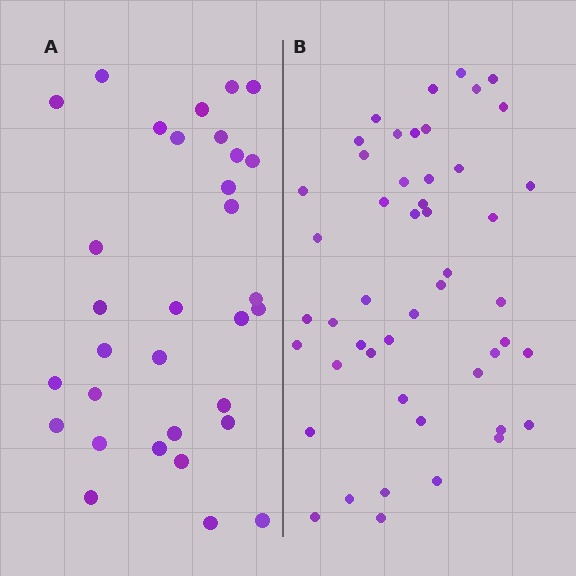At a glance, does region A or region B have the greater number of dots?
Region B (the right region) has more dots.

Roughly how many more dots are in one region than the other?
Region B has approximately 15 more dots than region A.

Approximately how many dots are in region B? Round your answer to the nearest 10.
About 50 dots. (The exact count is 49, which rounds to 50.)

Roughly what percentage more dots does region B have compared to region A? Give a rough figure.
About 55% more.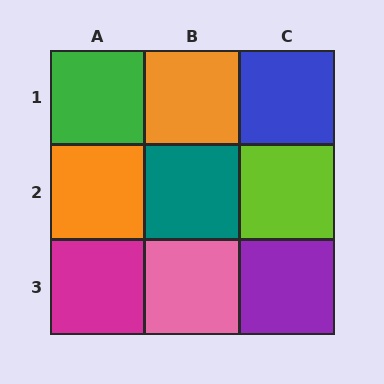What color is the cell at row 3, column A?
Magenta.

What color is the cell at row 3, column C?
Purple.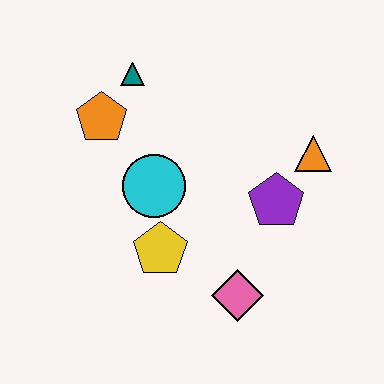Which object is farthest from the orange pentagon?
The pink diamond is farthest from the orange pentagon.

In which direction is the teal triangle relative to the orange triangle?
The teal triangle is to the left of the orange triangle.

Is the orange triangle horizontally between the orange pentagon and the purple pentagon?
No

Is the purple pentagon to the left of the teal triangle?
No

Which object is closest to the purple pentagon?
The orange triangle is closest to the purple pentagon.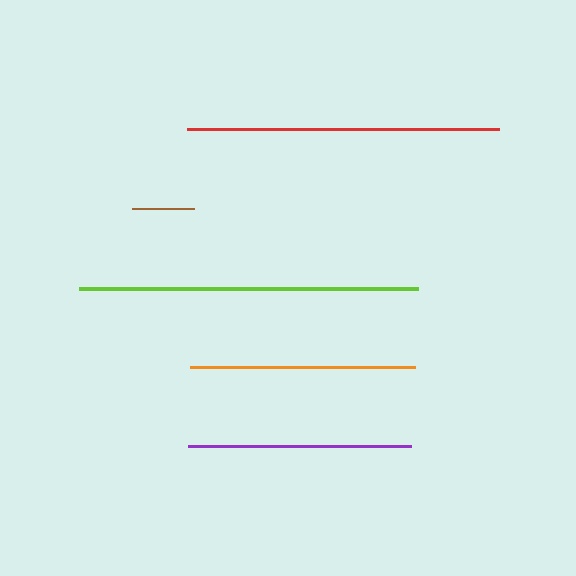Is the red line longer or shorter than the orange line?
The red line is longer than the orange line.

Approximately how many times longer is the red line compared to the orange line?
The red line is approximately 1.4 times the length of the orange line.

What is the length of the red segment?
The red segment is approximately 311 pixels long.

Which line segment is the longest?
The lime line is the longest at approximately 339 pixels.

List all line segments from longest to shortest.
From longest to shortest: lime, red, orange, purple, brown.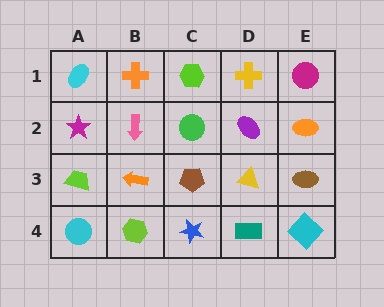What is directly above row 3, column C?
A green circle.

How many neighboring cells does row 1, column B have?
3.